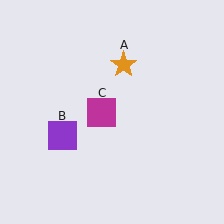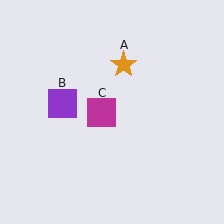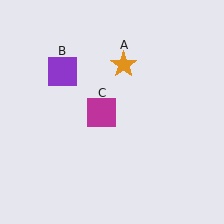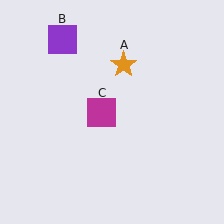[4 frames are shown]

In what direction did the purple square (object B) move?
The purple square (object B) moved up.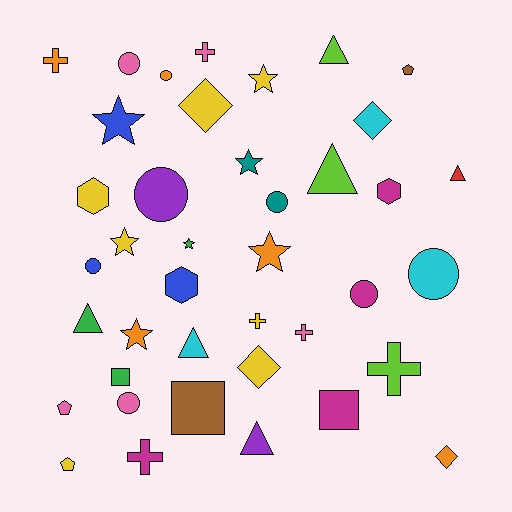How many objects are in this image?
There are 40 objects.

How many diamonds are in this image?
There are 4 diamonds.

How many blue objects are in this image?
There are 3 blue objects.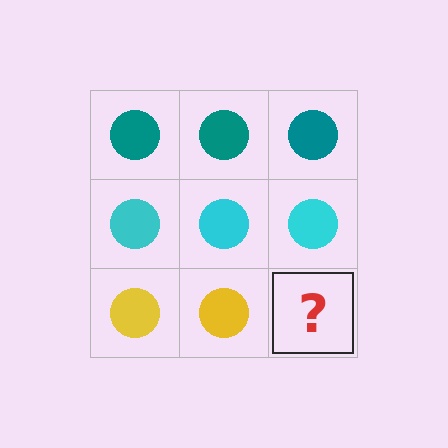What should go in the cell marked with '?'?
The missing cell should contain a yellow circle.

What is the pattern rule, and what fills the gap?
The rule is that each row has a consistent color. The gap should be filled with a yellow circle.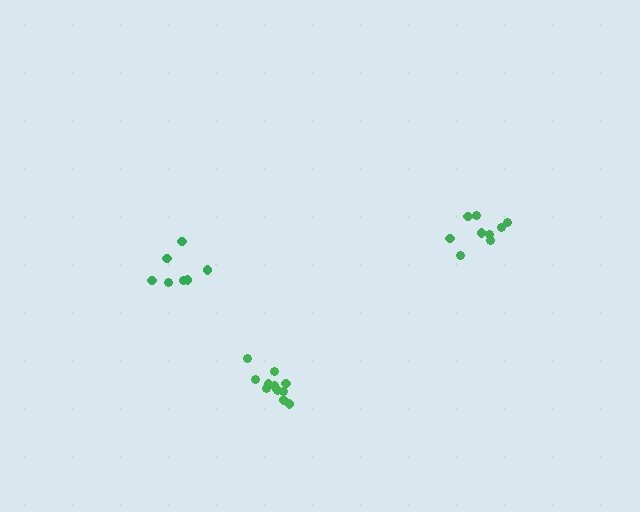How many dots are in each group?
Group 1: 12 dots, Group 2: 7 dots, Group 3: 9 dots (28 total).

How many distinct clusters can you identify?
There are 3 distinct clusters.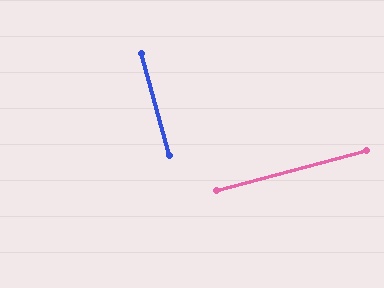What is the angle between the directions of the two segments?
Approximately 90 degrees.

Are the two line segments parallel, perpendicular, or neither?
Perpendicular — they meet at approximately 90°.